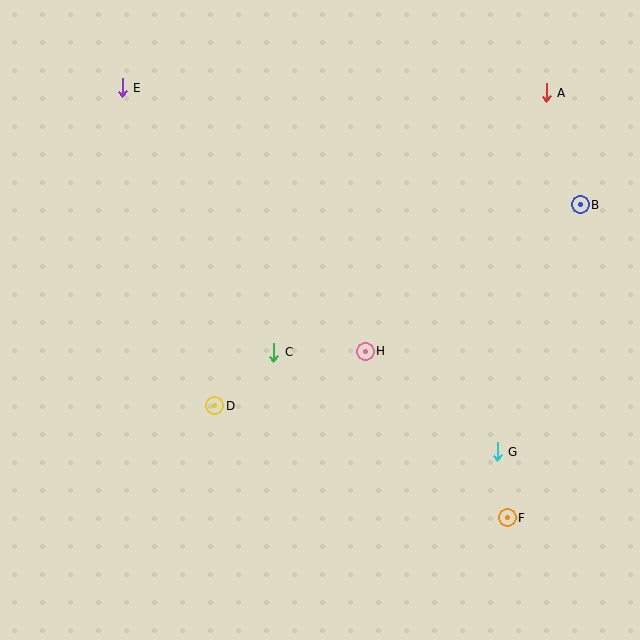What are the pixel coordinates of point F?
Point F is at (507, 518).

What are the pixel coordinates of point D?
Point D is at (215, 406).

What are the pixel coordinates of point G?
Point G is at (497, 452).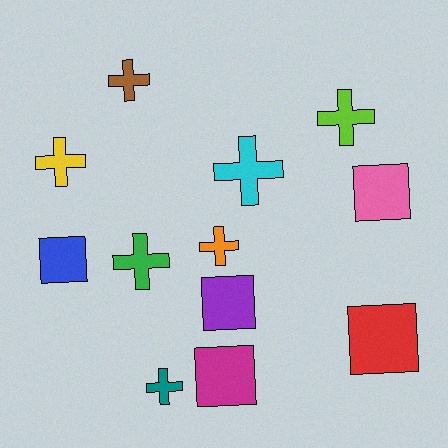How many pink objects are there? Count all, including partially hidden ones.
There is 1 pink object.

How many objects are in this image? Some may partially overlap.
There are 12 objects.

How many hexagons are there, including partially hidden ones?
There are no hexagons.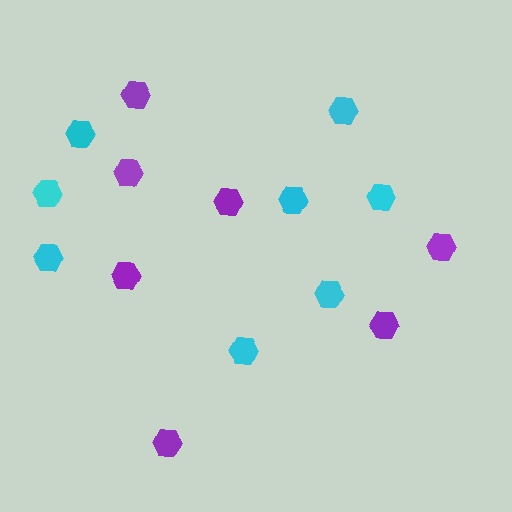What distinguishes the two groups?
There are 2 groups: one group of purple hexagons (7) and one group of cyan hexagons (8).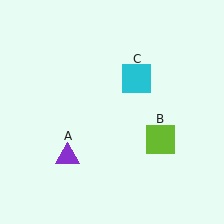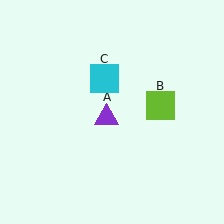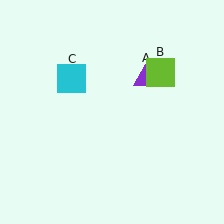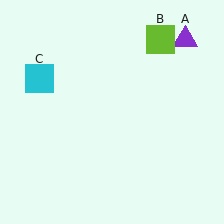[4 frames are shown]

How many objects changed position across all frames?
3 objects changed position: purple triangle (object A), lime square (object B), cyan square (object C).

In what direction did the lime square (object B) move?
The lime square (object B) moved up.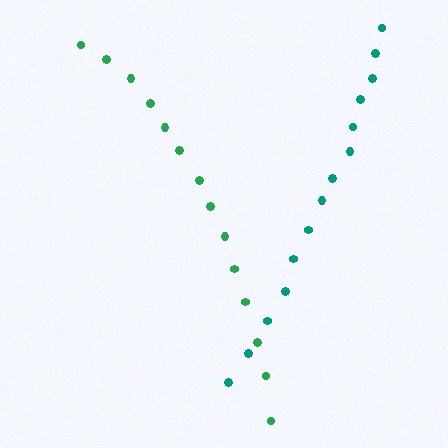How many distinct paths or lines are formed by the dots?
There are 2 distinct paths.